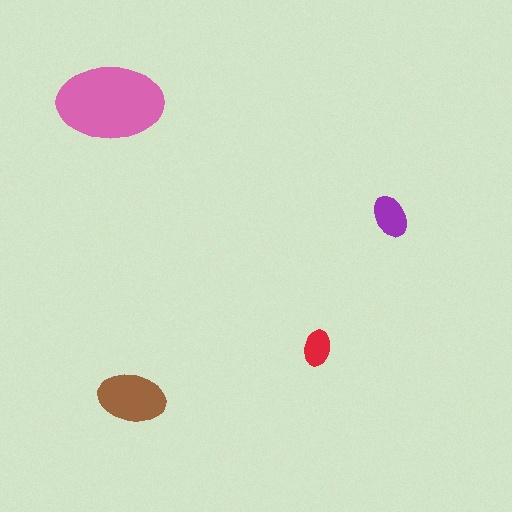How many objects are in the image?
There are 4 objects in the image.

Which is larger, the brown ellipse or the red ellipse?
The brown one.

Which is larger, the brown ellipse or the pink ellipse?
The pink one.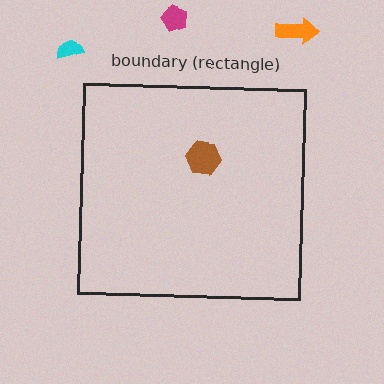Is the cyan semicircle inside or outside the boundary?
Outside.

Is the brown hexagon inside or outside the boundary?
Inside.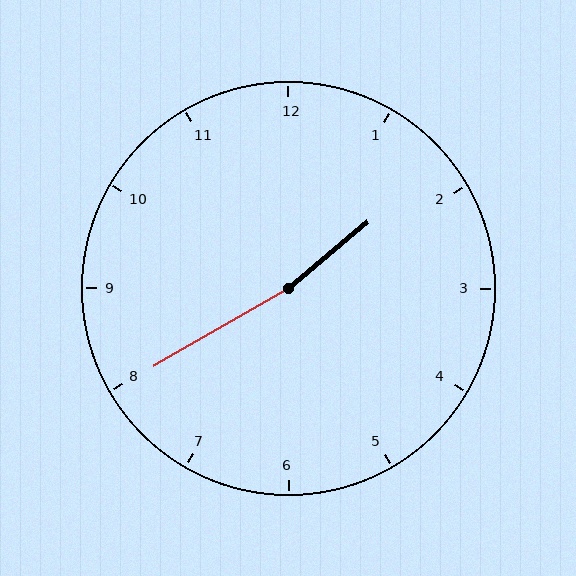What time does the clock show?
1:40.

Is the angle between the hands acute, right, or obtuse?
It is obtuse.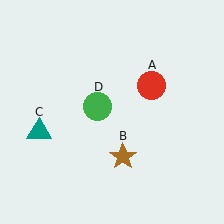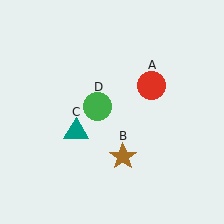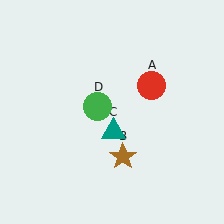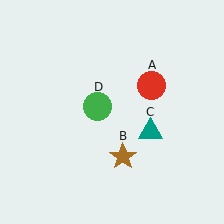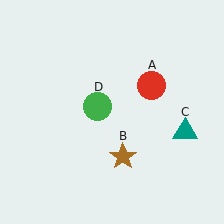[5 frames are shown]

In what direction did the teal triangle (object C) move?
The teal triangle (object C) moved right.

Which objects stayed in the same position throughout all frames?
Red circle (object A) and brown star (object B) and green circle (object D) remained stationary.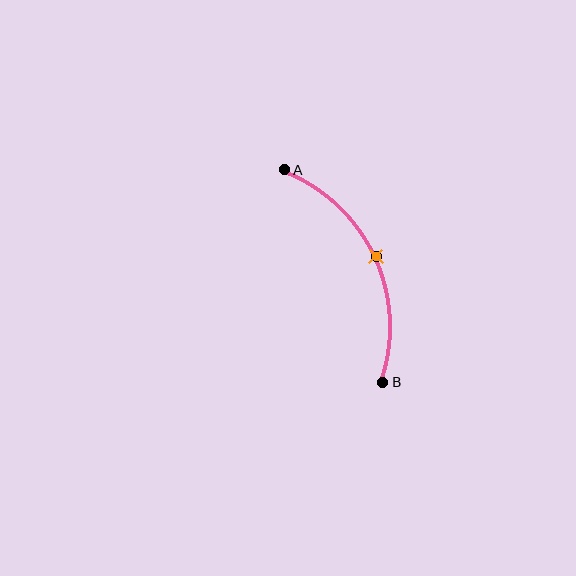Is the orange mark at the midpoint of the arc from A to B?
Yes. The orange mark lies on the arc at equal arc-length from both A and B — it is the arc midpoint.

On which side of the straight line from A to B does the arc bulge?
The arc bulges to the right of the straight line connecting A and B.